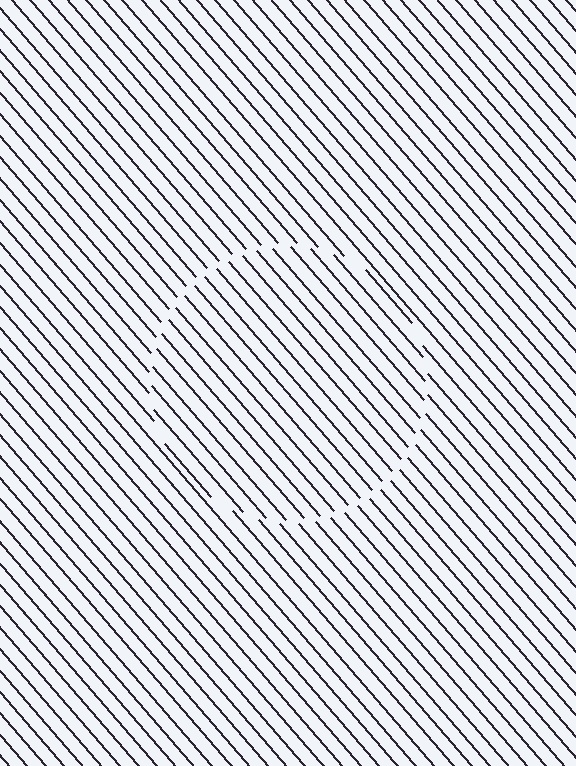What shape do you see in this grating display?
An illusory circle. The interior of the shape contains the same grating, shifted by half a period — the contour is defined by the phase discontinuity where line-ends from the inner and outer gratings abut.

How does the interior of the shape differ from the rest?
The interior of the shape contains the same grating, shifted by half a period — the contour is defined by the phase discontinuity where line-ends from the inner and outer gratings abut.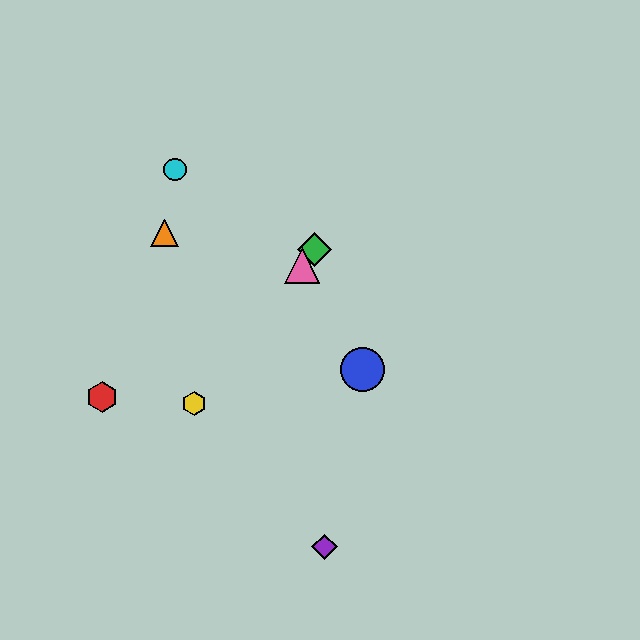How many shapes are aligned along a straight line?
3 shapes (the green diamond, the yellow hexagon, the pink triangle) are aligned along a straight line.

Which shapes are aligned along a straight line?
The green diamond, the yellow hexagon, the pink triangle are aligned along a straight line.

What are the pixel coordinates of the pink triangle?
The pink triangle is at (302, 265).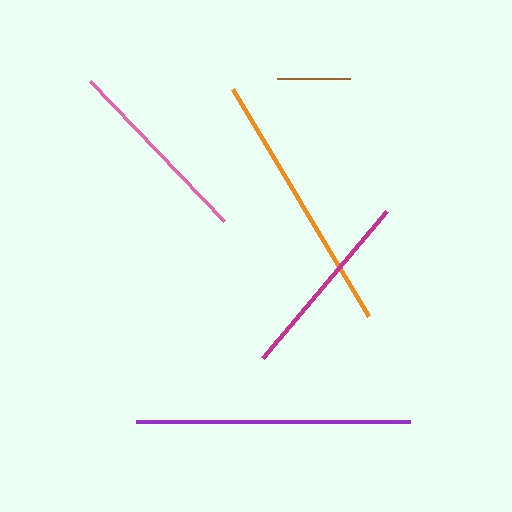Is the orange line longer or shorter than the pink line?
The orange line is longer than the pink line.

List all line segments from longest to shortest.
From longest to shortest: purple, orange, pink, magenta, brown.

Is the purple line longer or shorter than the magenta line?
The purple line is longer than the magenta line.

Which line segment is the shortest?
The brown line is the shortest at approximately 73 pixels.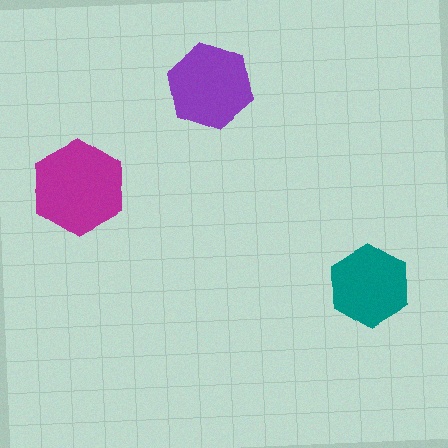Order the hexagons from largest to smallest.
the magenta one, the purple one, the teal one.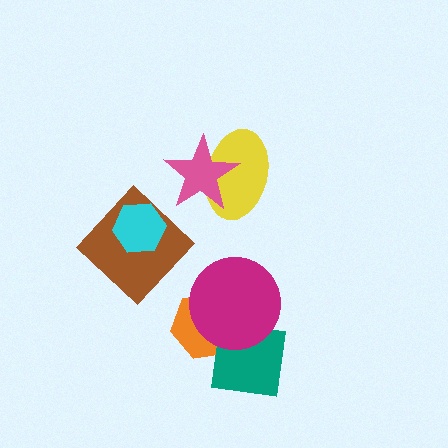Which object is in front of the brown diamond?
The cyan hexagon is in front of the brown diamond.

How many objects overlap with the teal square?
2 objects overlap with the teal square.